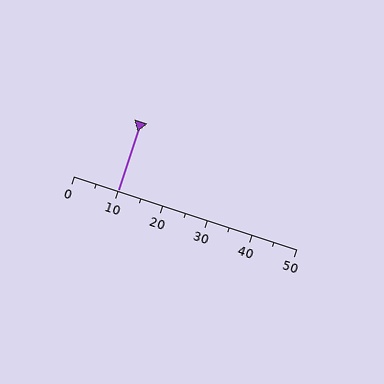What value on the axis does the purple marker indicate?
The marker indicates approximately 10.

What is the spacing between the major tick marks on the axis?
The major ticks are spaced 10 apart.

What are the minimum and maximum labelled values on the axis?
The axis runs from 0 to 50.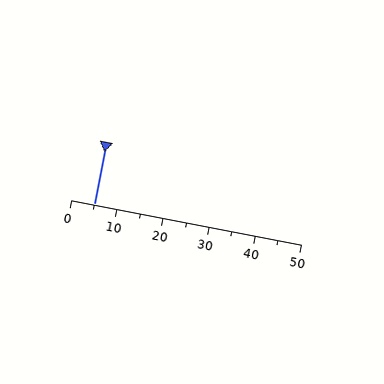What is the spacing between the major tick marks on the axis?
The major ticks are spaced 10 apart.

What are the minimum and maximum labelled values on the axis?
The axis runs from 0 to 50.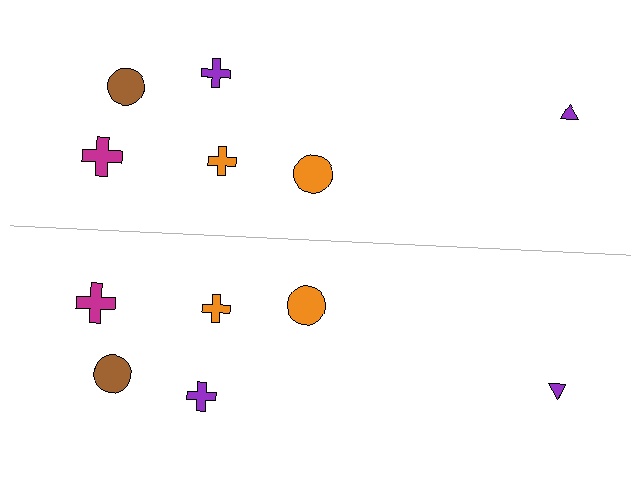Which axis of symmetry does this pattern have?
The pattern has a horizontal axis of symmetry running through the center of the image.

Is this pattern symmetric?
Yes, this pattern has bilateral (reflection) symmetry.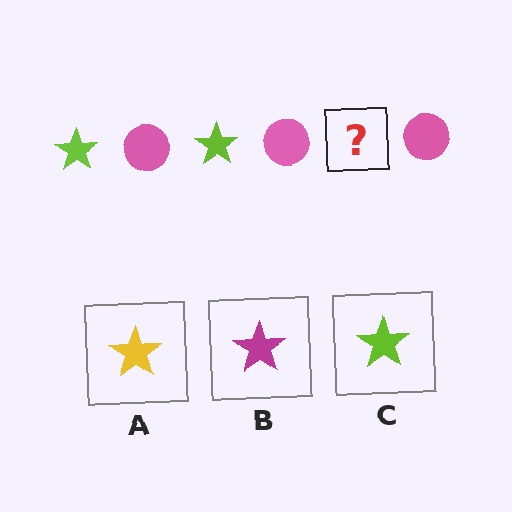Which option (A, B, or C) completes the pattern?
C.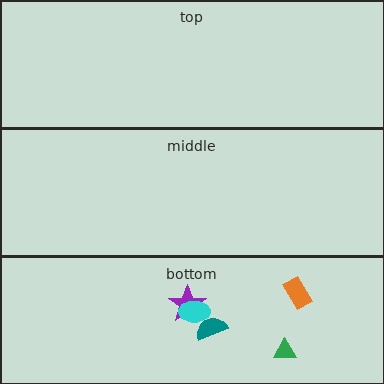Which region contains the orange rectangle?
The bottom region.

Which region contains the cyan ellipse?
The bottom region.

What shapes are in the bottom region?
The teal semicircle, the purple star, the green triangle, the cyan ellipse, the orange rectangle.